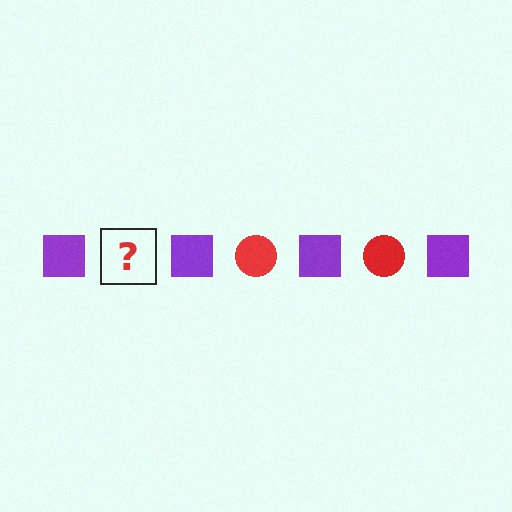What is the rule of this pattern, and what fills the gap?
The rule is that the pattern alternates between purple square and red circle. The gap should be filled with a red circle.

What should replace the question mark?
The question mark should be replaced with a red circle.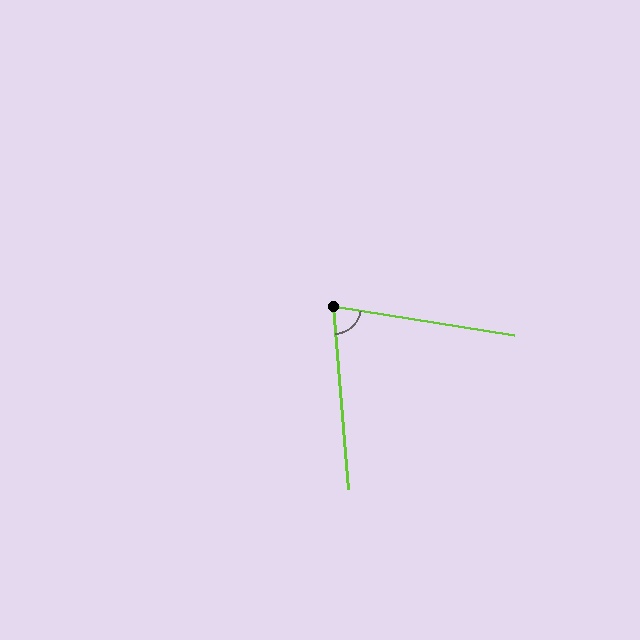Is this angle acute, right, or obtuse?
It is acute.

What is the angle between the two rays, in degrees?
Approximately 76 degrees.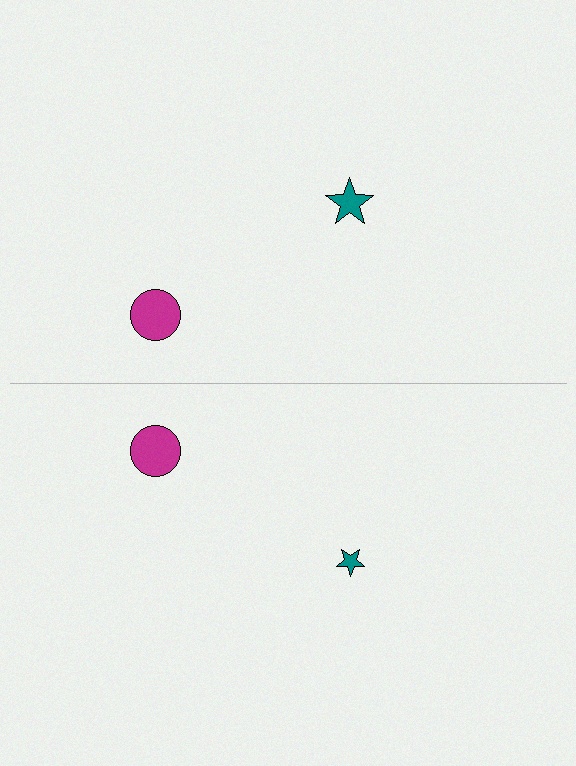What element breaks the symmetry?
The teal star on the bottom side has a different size than its mirror counterpart.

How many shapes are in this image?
There are 4 shapes in this image.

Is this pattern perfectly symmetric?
No, the pattern is not perfectly symmetric. The teal star on the bottom side has a different size than its mirror counterpart.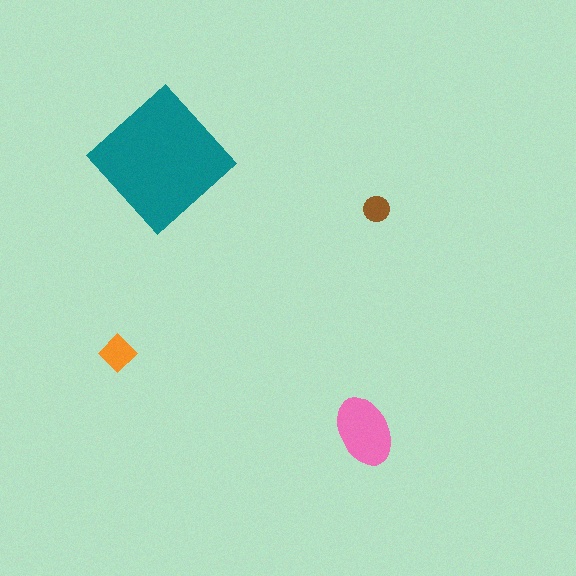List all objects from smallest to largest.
The brown circle, the orange diamond, the pink ellipse, the teal diamond.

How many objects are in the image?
There are 4 objects in the image.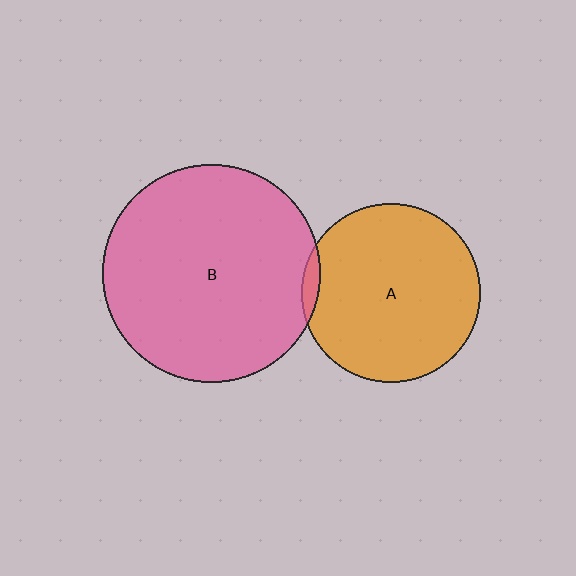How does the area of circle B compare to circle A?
Approximately 1.5 times.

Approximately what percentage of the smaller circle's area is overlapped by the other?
Approximately 5%.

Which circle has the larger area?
Circle B (pink).